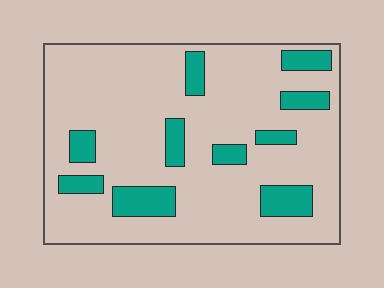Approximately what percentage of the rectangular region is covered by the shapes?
Approximately 20%.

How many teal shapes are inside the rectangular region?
10.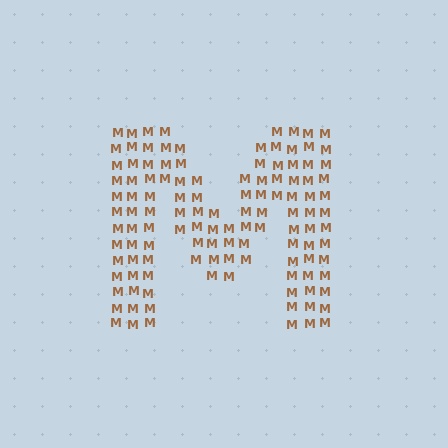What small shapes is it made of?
It is made of small letter M's.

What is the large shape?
The large shape is the letter M.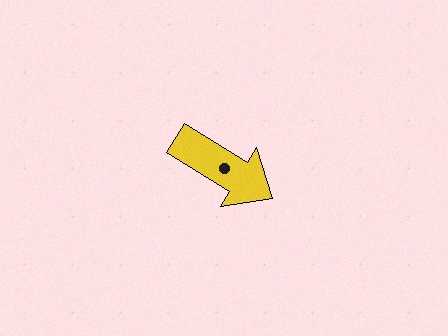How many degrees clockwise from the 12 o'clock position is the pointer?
Approximately 122 degrees.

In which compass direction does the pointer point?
Southeast.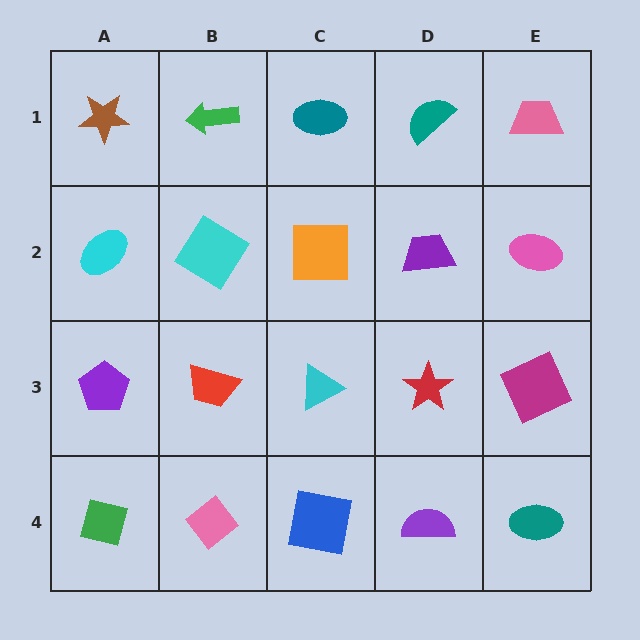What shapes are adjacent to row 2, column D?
A teal semicircle (row 1, column D), a red star (row 3, column D), an orange square (row 2, column C), a pink ellipse (row 2, column E).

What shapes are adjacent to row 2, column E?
A pink trapezoid (row 1, column E), a magenta square (row 3, column E), a purple trapezoid (row 2, column D).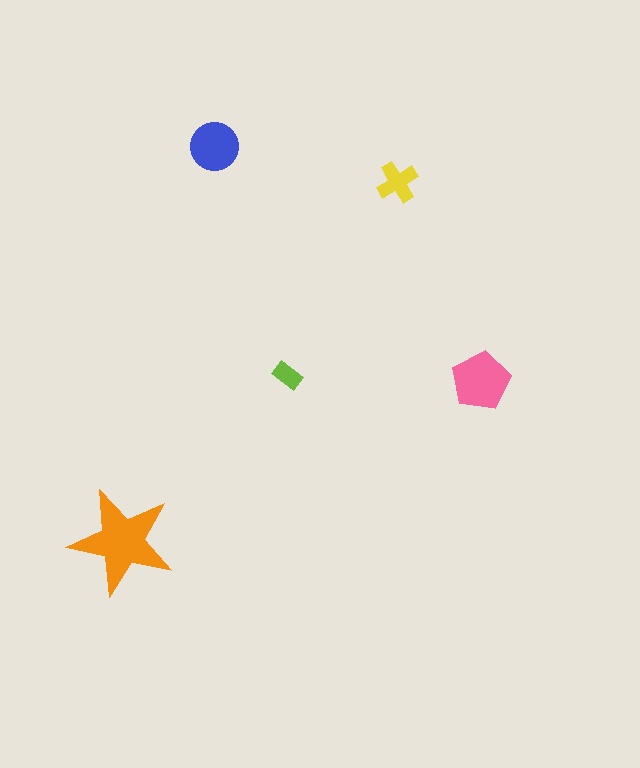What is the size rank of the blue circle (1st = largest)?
3rd.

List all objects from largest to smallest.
The orange star, the pink pentagon, the blue circle, the yellow cross, the lime rectangle.